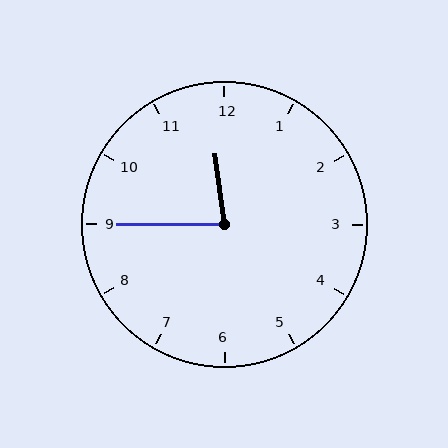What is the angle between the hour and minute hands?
Approximately 82 degrees.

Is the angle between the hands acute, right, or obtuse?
It is acute.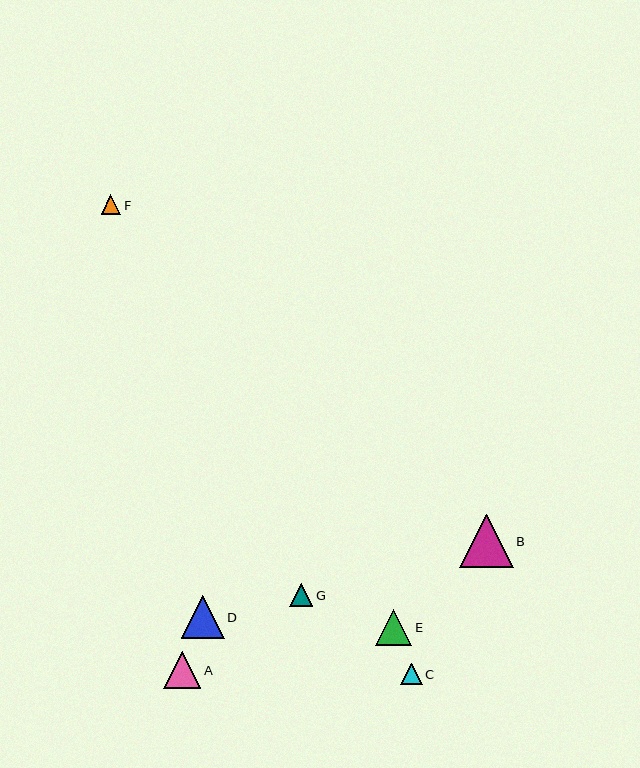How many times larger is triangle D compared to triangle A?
Triangle D is approximately 1.1 times the size of triangle A.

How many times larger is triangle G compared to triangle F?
Triangle G is approximately 1.2 times the size of triangle F.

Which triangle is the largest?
Triangle B is the largest with a size of approximately 54 pixels.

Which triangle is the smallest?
Triangle F is the smallest with a size of approximately 19 pixels.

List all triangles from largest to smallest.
From largest to smallest: B, D, A, E, G, C, F.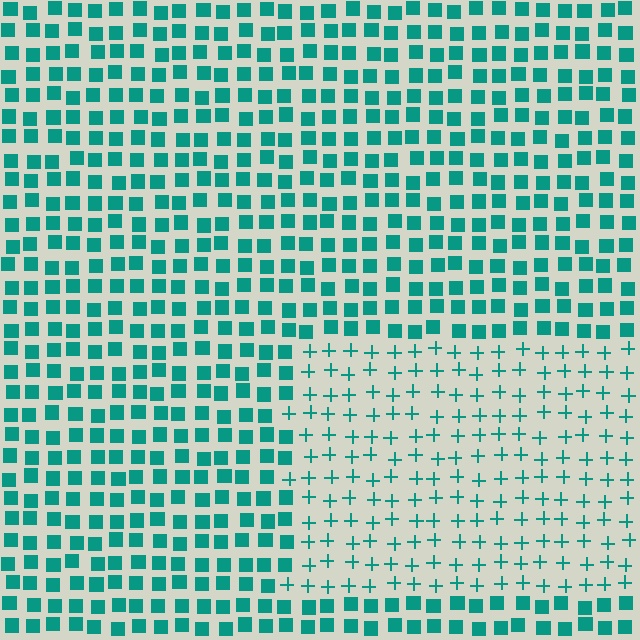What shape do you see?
I see a rectangle.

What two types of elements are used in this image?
The image uses plus signs inside the rectangle region and squares outside it.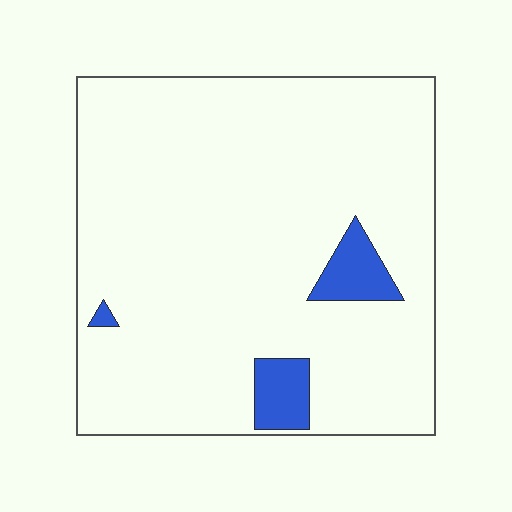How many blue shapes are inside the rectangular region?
3.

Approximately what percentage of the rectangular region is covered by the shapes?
Approximately 5%.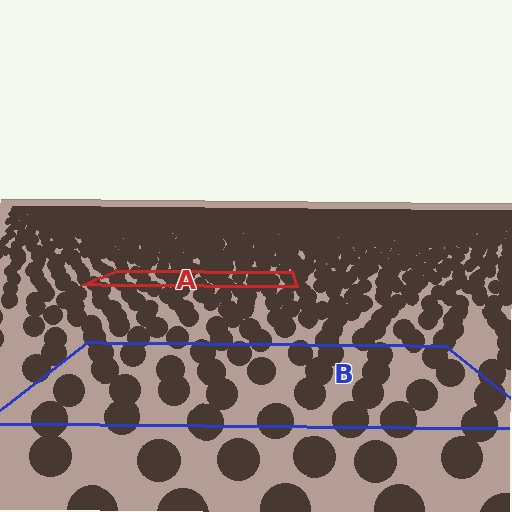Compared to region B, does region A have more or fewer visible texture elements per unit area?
Region A has more texture elements per unit area — they are packed more densely because it is farther away.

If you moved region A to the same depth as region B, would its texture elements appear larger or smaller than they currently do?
They would appear larger. At a closer depth, the same texture elements are projected at a bigger on-screen size.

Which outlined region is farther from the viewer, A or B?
Region A is farther from the viewer — the texture elements inside it appear smaller and more densely packed.